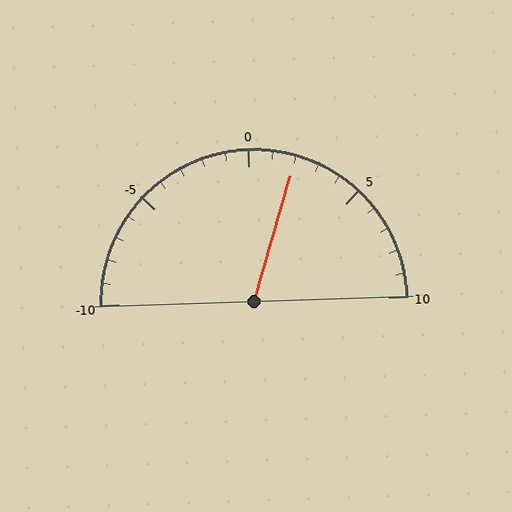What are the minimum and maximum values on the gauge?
The gauge ranges from -10 to 10.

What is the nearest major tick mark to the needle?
The nearest major tick mark is 0.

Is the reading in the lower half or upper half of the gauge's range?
The reading is in the upper half of the range (-10 to 10).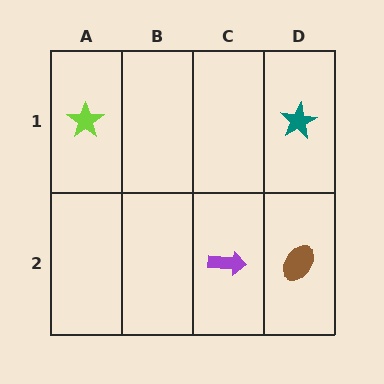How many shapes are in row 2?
2 shapes.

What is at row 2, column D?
A brown ellipse.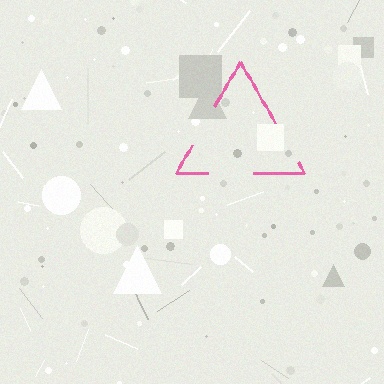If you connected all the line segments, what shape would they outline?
They would outline a triangle.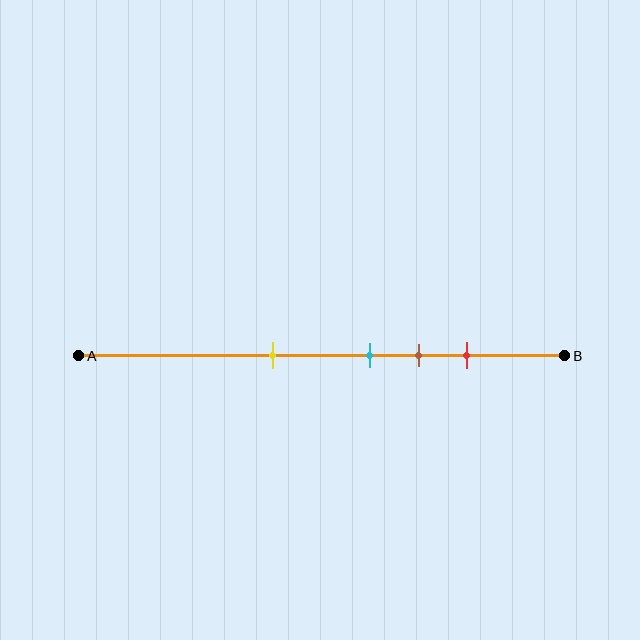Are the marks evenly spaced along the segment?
No, the marks are not evenly spaced.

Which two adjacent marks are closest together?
The cyan and brown marks are the closest adjacent pair.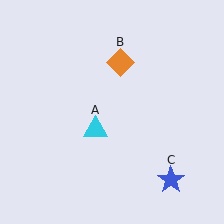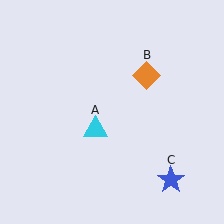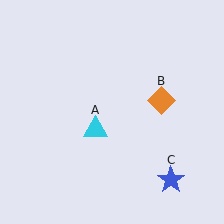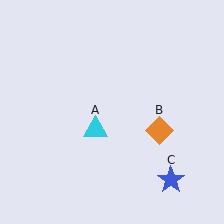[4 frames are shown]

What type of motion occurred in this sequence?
The orange diamond (object B) rotated clockwise around the center of the scene.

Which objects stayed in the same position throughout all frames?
Cyan triangle (object A) and blue star (object C) remained stationary.